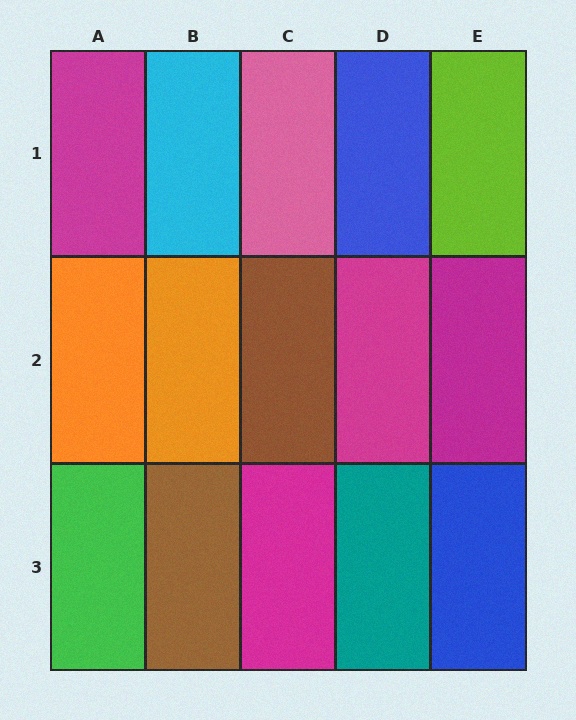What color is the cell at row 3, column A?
Green.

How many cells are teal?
1 cell is teal.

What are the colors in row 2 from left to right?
Orange, orange, brown, magenta, magenta.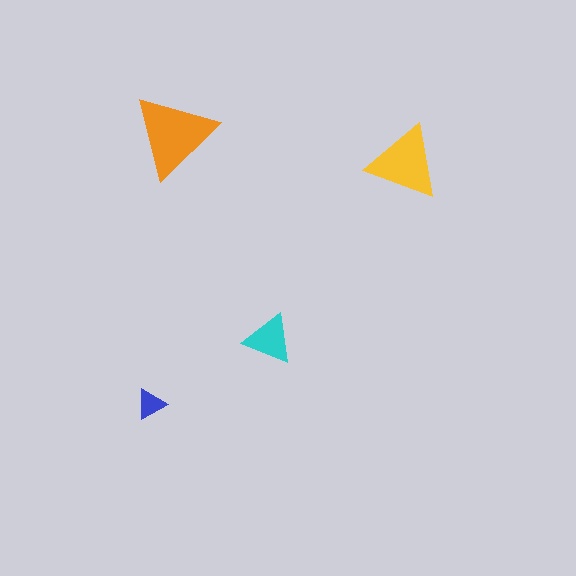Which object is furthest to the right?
The yellow triangle is rightmost.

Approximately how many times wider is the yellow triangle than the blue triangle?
About 2.5 times wider.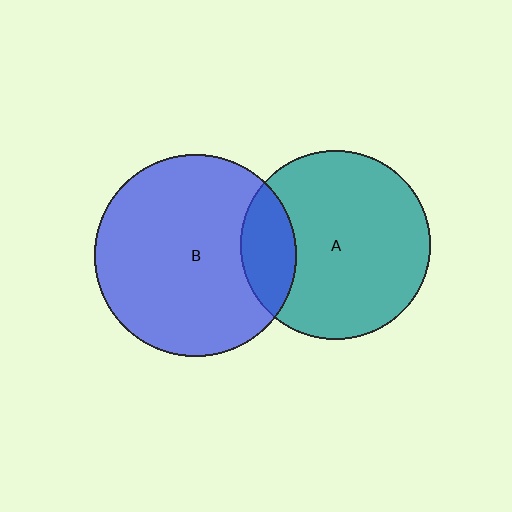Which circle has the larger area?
Circle B (blue).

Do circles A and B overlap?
Yes.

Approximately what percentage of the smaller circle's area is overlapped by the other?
Approximately 20%.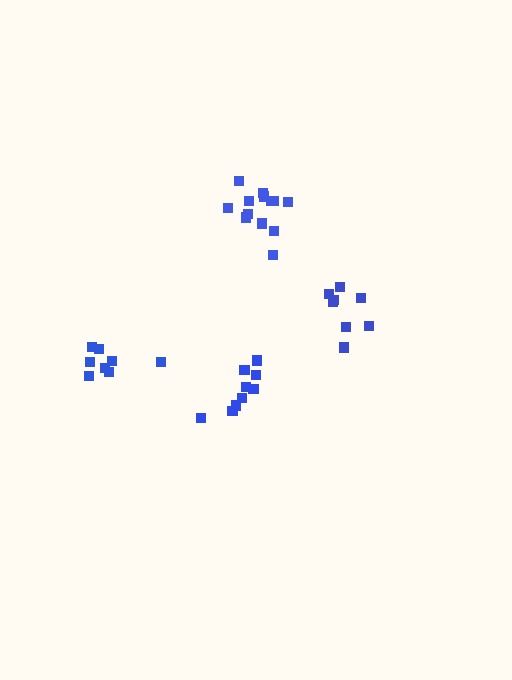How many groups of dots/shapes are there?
There are 4 groups.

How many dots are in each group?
Group 1: 9 dots, Group 2: 13 dots, Group 3: 8 dots, Group 4: 8 dots (38 total).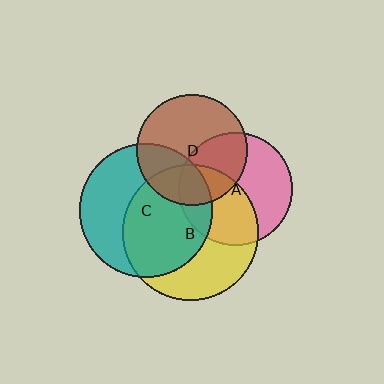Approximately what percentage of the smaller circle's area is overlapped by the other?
Approximately 25%.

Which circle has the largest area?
Circle B (yellow).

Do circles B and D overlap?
Yes.